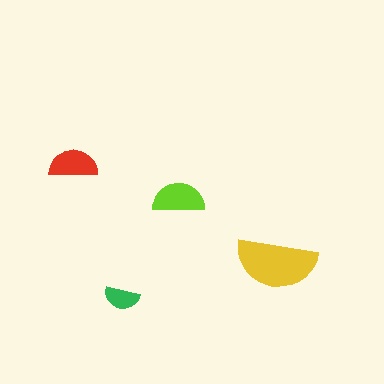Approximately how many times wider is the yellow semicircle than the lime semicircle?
About 1.5 times wider.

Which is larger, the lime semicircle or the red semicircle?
The lime one.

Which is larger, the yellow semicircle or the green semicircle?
The yellow one.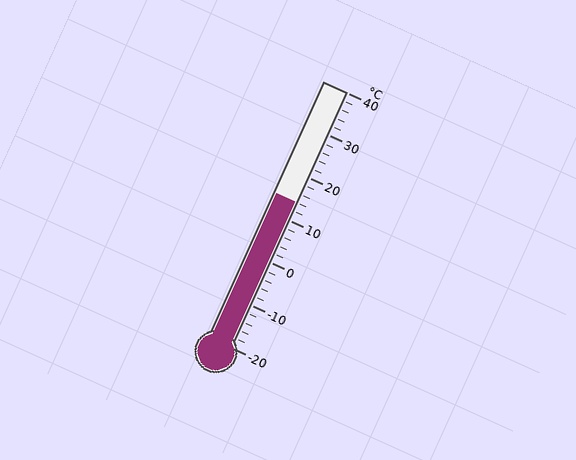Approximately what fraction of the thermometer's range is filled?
The thermometer is filled to approximately 55% of its range.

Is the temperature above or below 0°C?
The temperature is above 0°C.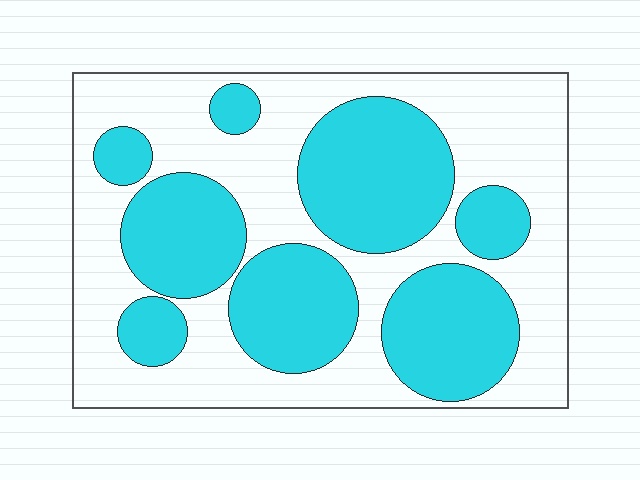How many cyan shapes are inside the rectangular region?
8.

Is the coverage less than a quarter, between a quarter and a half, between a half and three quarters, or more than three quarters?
Between a quarter and a half.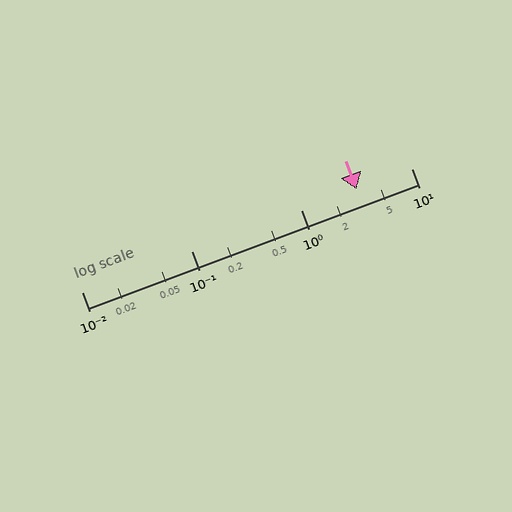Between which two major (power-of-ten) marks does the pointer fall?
The pointer is between 1 and 10.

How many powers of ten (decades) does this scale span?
The scale spans 3 decades, from 0.01 to 10.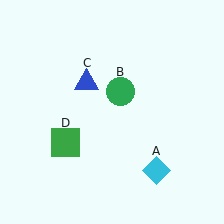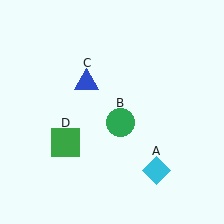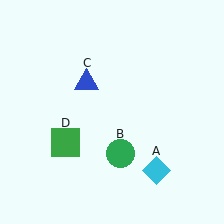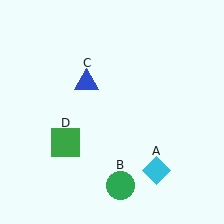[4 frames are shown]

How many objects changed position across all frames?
1 object changed position: green circle (object B).